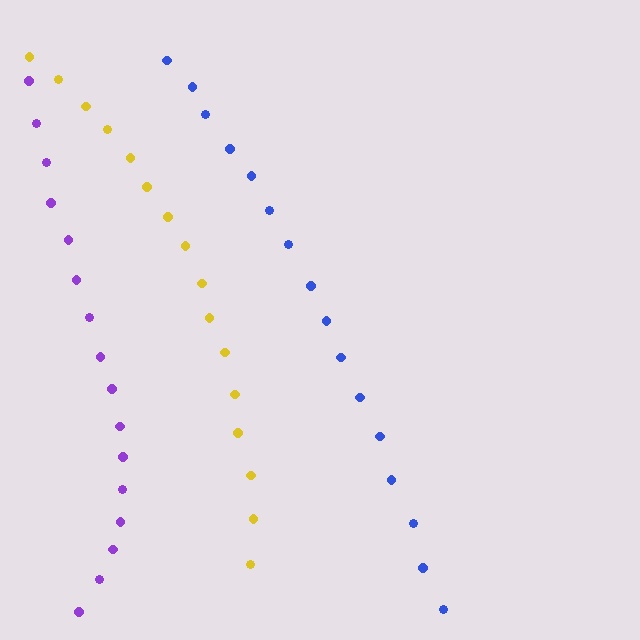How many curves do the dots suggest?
There are 3 distinct paths.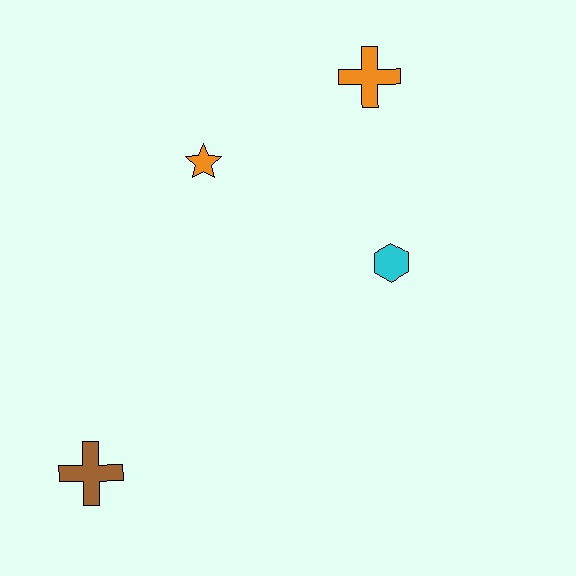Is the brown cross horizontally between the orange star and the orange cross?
No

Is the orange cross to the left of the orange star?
No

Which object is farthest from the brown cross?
The orange cross is farthest from the brown cross.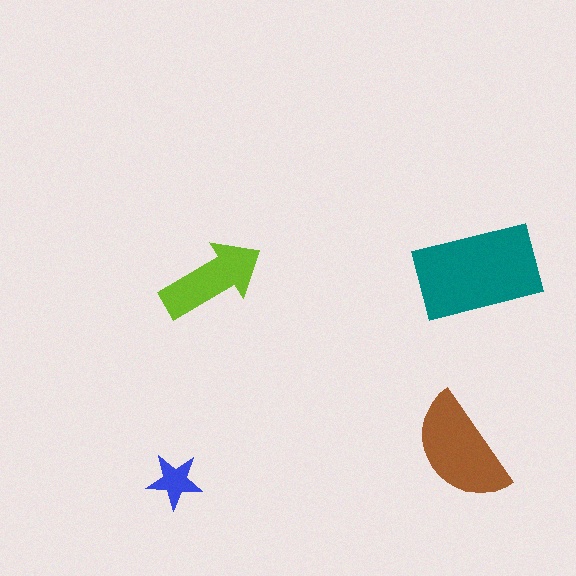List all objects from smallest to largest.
The blue star, the lime arrow, the brown semicircle, the teal rectangle.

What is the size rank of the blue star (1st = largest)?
4th.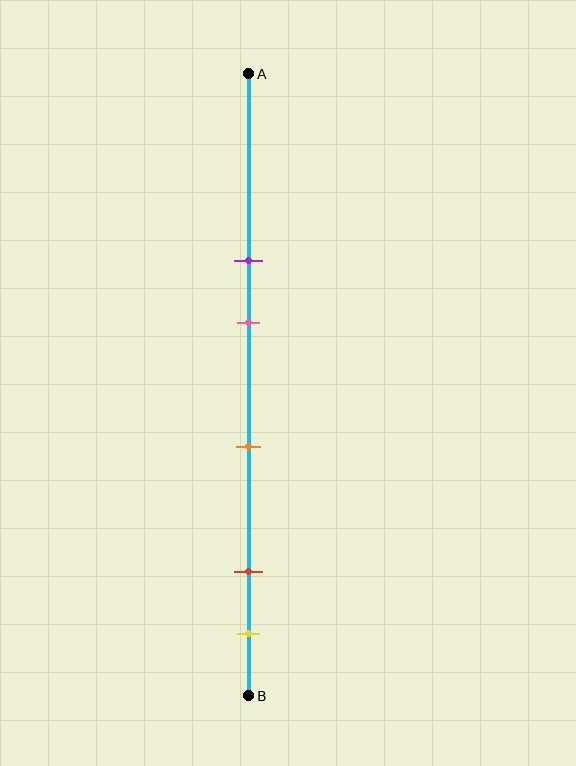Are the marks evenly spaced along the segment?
No, the marks are not evenly spaced.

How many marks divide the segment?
There are 5 marks dividing the segment.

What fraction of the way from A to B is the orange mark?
The orange mark is approximately 60% (0.6) of the way from A to B.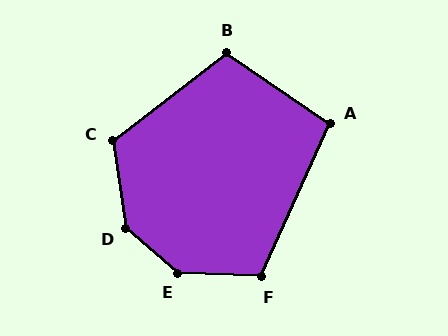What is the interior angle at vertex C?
Approximately 118 degrees (obtuse).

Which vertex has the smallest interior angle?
A, at approximately 100 degrees.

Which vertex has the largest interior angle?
E, at approximately 141 degrees.